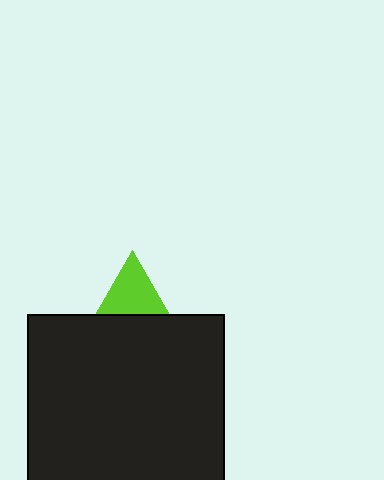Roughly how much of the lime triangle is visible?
A small part of it is visible (roughly 35%).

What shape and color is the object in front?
The object in front is a black square.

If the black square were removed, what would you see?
You would see the complete lime triangle.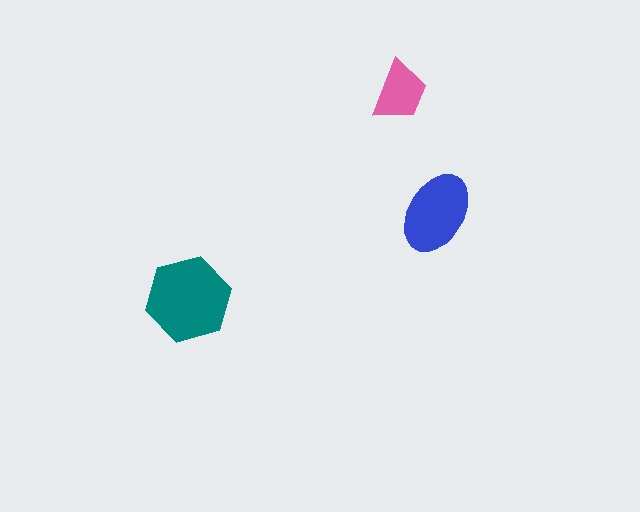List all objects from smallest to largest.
The pink trapezoid, the blue ellipse, the teal hexagon.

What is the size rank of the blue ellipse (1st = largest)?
2nd.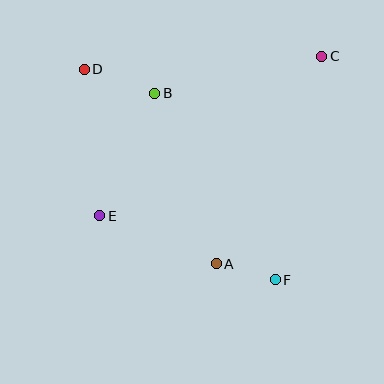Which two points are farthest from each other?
Points D and F are farthest from each other.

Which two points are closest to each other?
Points A and F are closest to each other.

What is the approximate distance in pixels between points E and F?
The distance between E and F is approximately 187 pixels.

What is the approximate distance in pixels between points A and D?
The distance between A and D is approximately 235 pixels.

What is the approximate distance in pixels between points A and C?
The distance between A and C is approximately 233 pixels.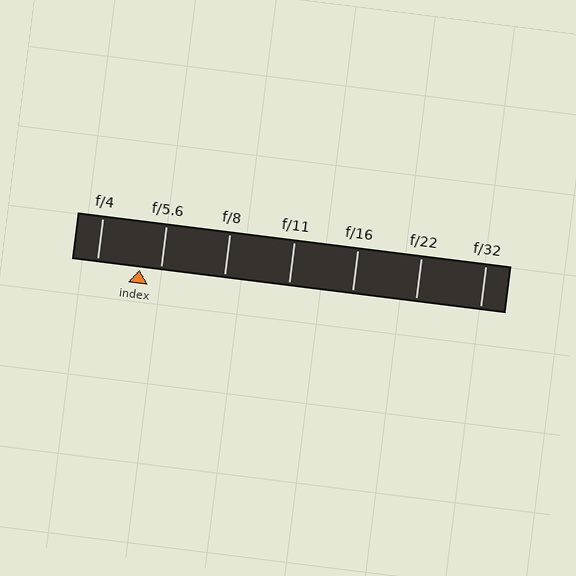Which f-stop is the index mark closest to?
The index mark is closest to f/5.6.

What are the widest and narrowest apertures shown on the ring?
The widest aperture shown is f/4 and the narrowest is f/32.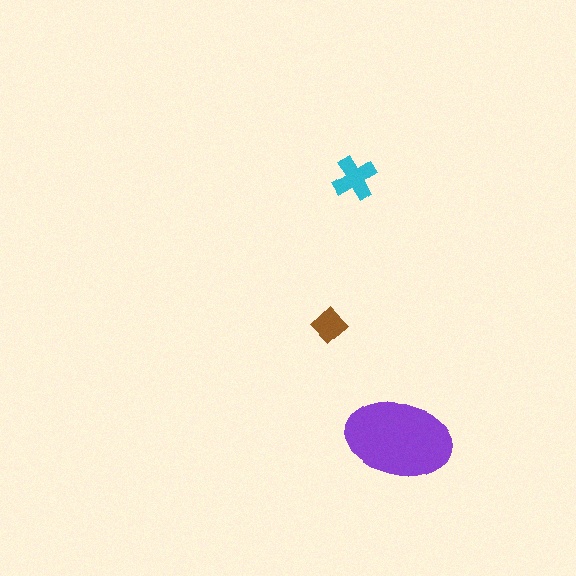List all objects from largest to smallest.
The purple ellipse, the cyan cross, the brown diamond.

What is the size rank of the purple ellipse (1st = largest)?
1st.